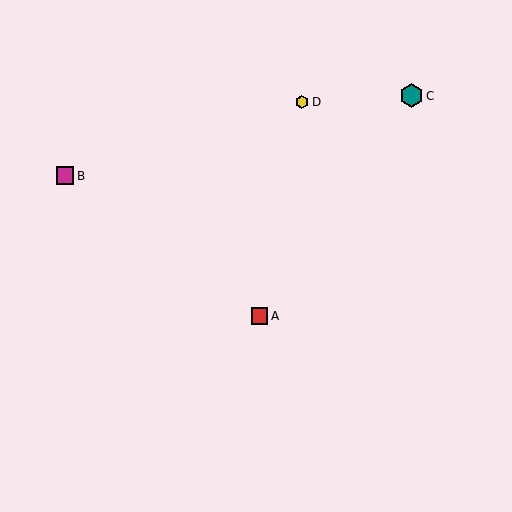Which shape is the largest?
The teal hexagon (labeled C) is the largest.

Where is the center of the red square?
The center of the red square is at (259, 316).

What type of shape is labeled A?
Shape A is a red square.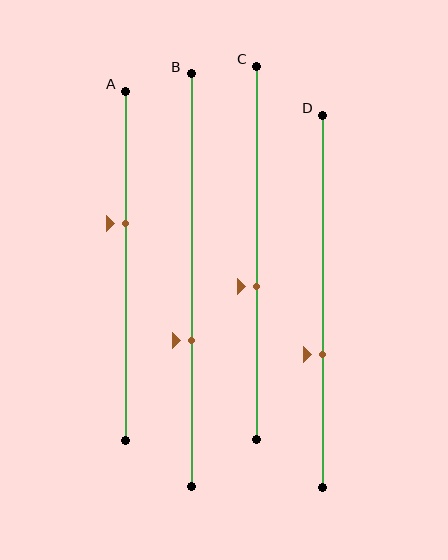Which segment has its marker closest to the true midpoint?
Segment C has its marker closest to the true midpoint.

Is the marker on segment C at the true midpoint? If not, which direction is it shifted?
No, the marker on segment C is shifted downward by about 9% of the segment length.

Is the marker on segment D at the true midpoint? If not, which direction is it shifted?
No, the marker on segment D is shifted downward by about 14% of the segment length.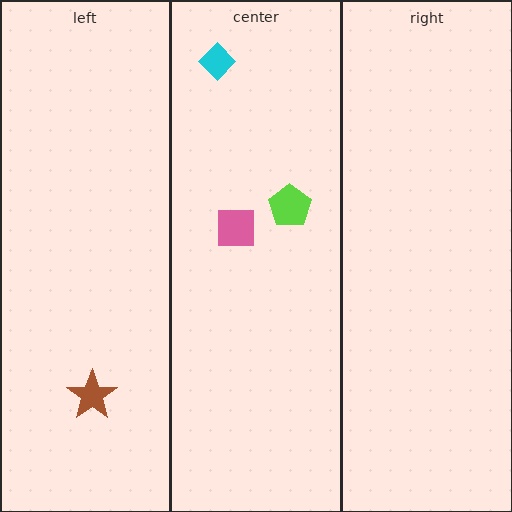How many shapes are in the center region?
3.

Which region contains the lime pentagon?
The center region.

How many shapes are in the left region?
1.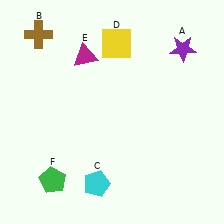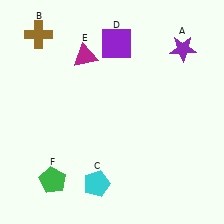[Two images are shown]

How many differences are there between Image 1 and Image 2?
There is 1 difference between the two images.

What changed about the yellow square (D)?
In Image 1, D is yellow. In Image 2, it changed to purple.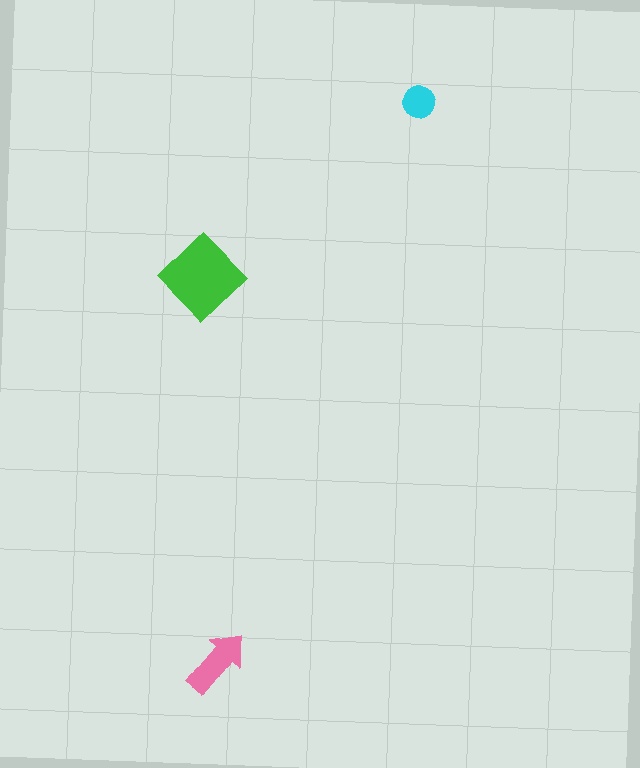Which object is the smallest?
The cyan circle.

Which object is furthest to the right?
The cyan circle is rightmost.